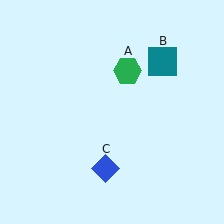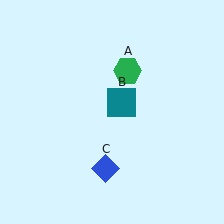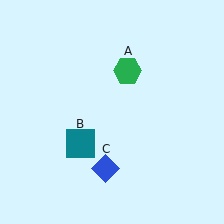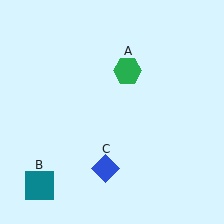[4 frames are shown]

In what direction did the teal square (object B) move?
The teal square (object B) moved down and to the left.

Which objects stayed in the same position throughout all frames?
Green hexagon (object A) and blue diamond (object C) remained stationary.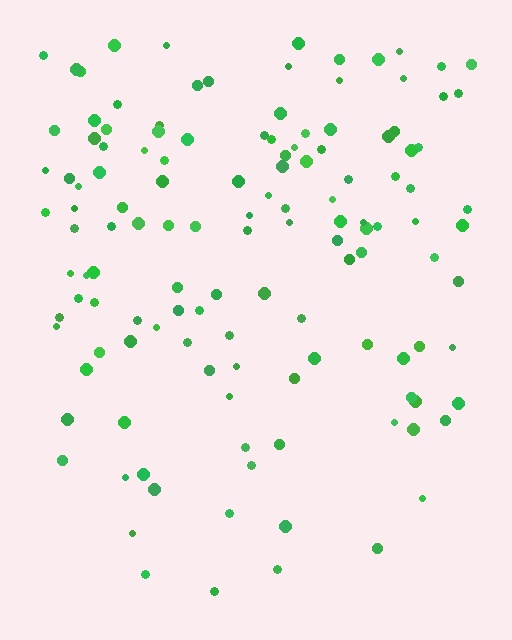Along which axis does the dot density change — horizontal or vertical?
Vertical.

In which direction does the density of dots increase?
From bottom to top, with the top side densest.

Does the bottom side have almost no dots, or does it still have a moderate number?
Still a moderate number, just noticeably fewer than the top.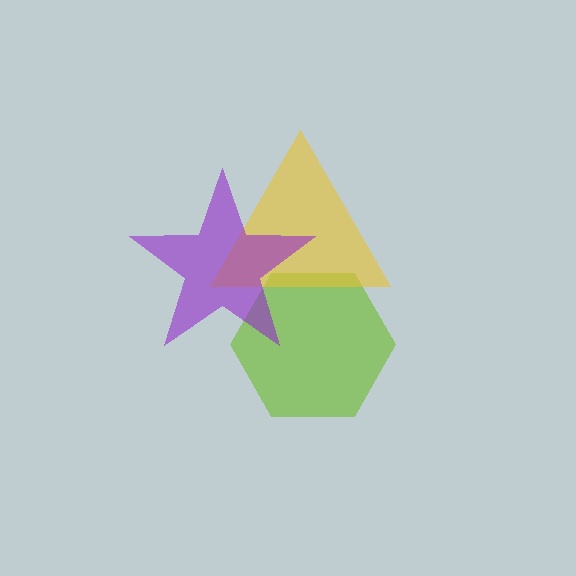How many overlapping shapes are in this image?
There are 3 overlapping shapes in the image.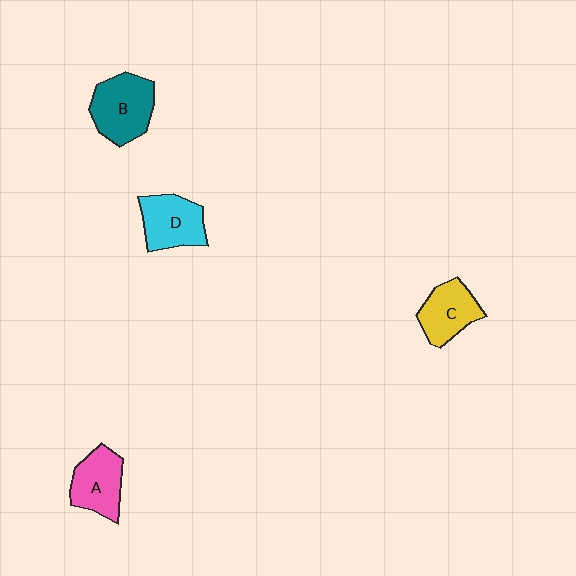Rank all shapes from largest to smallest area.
From largest to smallest: B (teal), D (cyan), A (pink), C (yellow).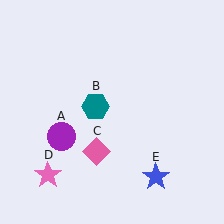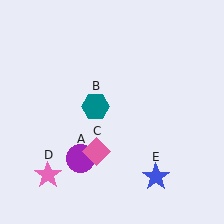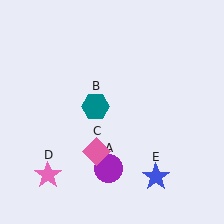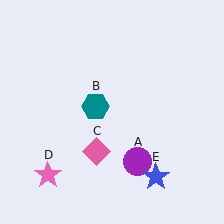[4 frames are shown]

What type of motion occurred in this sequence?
The purple circle (object A) rotated counterclockwise around the center of the scene.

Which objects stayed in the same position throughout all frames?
Teal hexagon (object B) and pink diamond (object C) and pink star (object D) and blue star (object E) remained stationary.